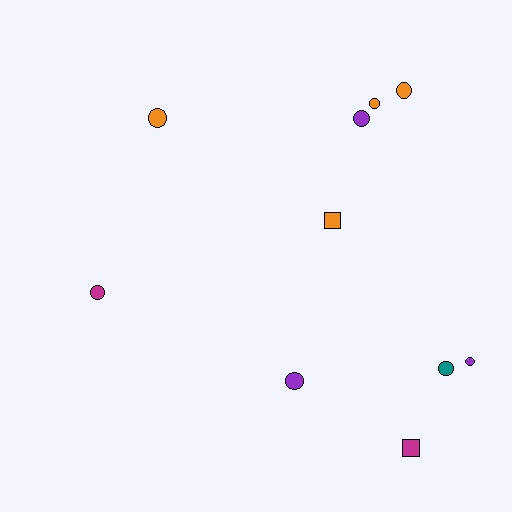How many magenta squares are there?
There is 1 magenta square.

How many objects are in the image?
There are 10 objects.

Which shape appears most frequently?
Circle, with 8 objects.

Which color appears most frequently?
Orange, with 4 objects.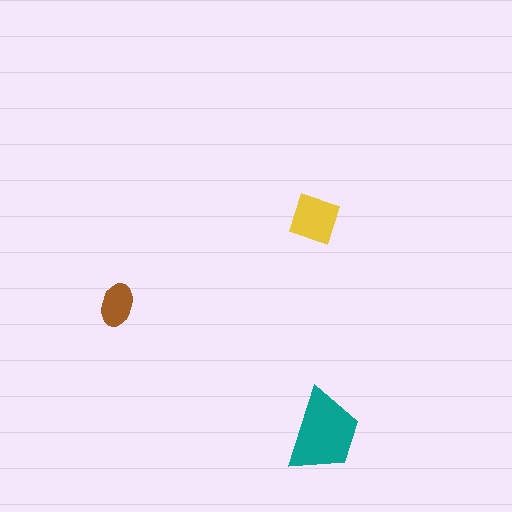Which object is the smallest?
The brown ellipse.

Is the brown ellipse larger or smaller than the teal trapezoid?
Smaller.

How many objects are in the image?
There are 3 objects in the image.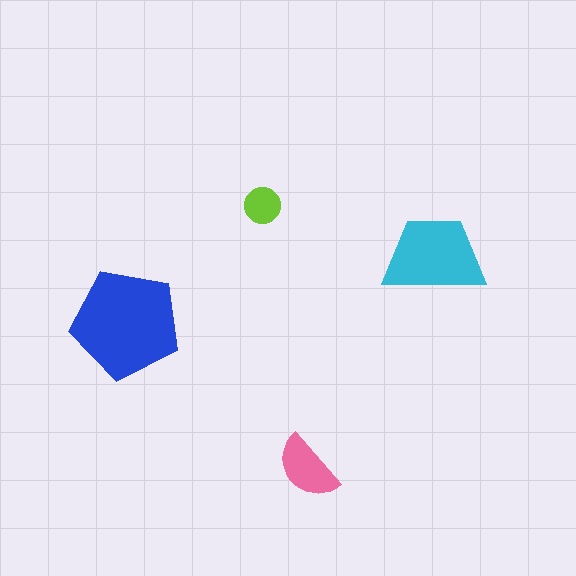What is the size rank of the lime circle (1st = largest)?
4th.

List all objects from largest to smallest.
The blue pentagon, the cyan trapezoid, the pink semicircle, the lime circle.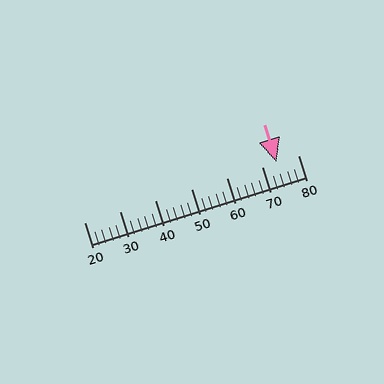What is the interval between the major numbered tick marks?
The major tick marks are spaced 10 units apart.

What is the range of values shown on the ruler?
The ruler shows values from 20 to 80.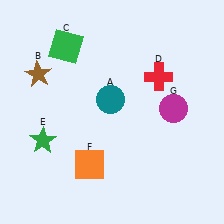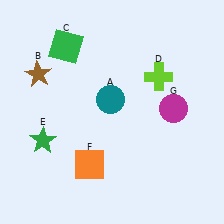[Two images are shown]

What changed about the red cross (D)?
In Image 1, D is red. In Image 2, it changed to lime.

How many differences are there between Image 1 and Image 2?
There is 1 difference between the two images.